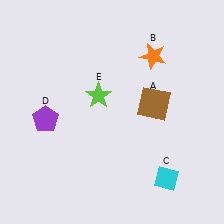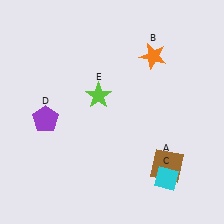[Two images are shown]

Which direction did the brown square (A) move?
The brown square (A) moved down.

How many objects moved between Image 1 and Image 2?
1 object moved between the two images.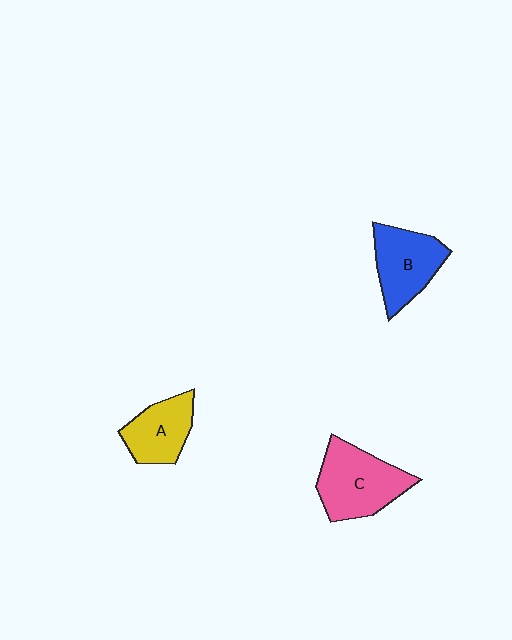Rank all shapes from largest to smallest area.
From largest to smallest: C (pink), B (blue), A (yellow).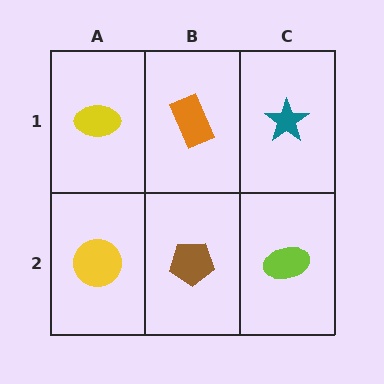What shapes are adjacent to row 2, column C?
A teal star (row 1, column C), a brown pentagon (row 2, column B).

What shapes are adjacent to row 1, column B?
A brown pentagon (row 2, column B), a yellow ellipse (row 1, column A), a teal star (row 1, column C).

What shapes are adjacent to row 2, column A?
A yellow ellipse (row 1, column A), a brown pentagon (row 2, column B).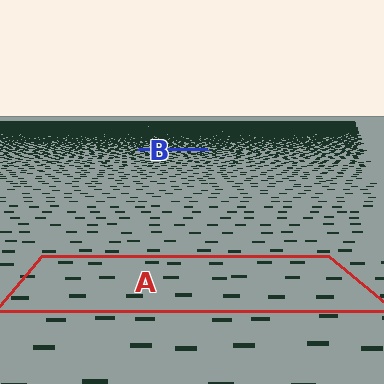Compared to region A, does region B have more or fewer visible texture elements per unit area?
Region B has more texture elements per unit area — they are packed more densely because it is farther away.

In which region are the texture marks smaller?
The texture marks are smaller in region B, because it is farther away.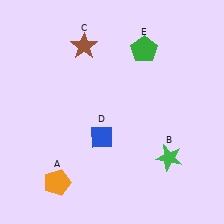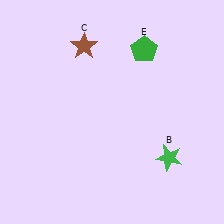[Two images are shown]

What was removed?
The orange pentagon (A), the blue diamond (D) were removed in Image 2.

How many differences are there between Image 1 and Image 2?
There are 2 differences between the two images.